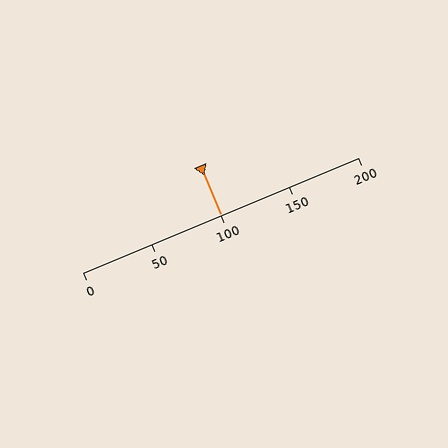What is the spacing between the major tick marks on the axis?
The major ticks are spaced 50 apart.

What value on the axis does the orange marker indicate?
The marker indicates approximately 100.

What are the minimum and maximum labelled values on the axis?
The axis runs from 0 to 200.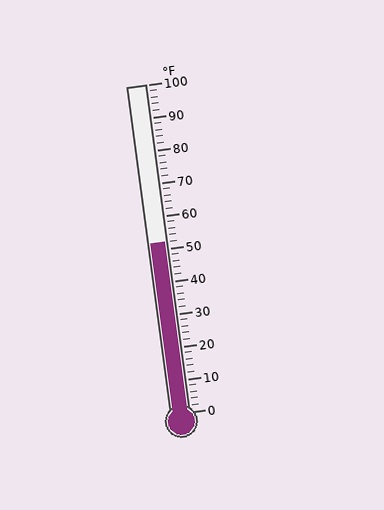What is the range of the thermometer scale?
The thermometer scale ranges from 0°F to 100°F.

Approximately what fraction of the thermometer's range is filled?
The thermometer is filled to approximately 50% of its range.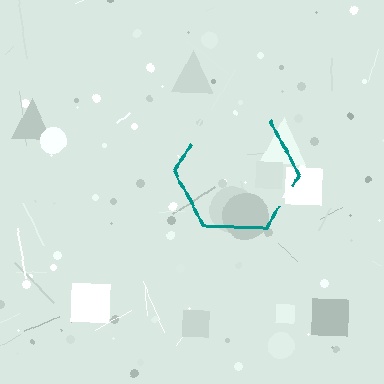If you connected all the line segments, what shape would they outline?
They would outline a hexagon.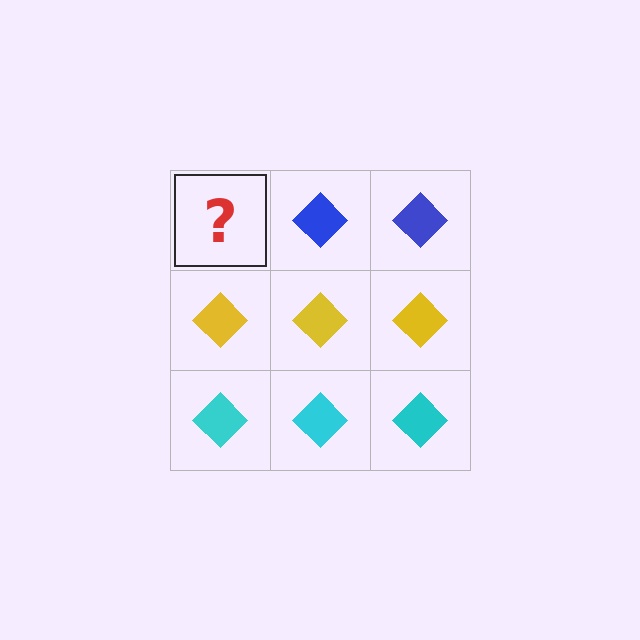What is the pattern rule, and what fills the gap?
The rule is that each row has a consistent color. The gap should be filled with a blue diamond.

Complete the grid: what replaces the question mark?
The question mark should be replaced with a blue diamond.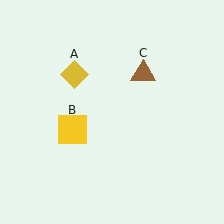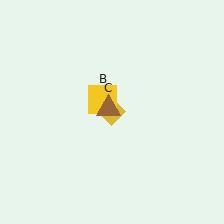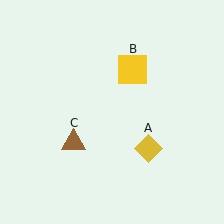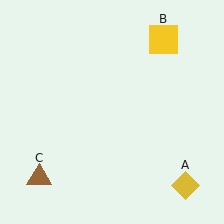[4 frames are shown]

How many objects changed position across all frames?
3 objects changed position: yellow diamond (object A), yellow square (object B), brown triangle (object C).